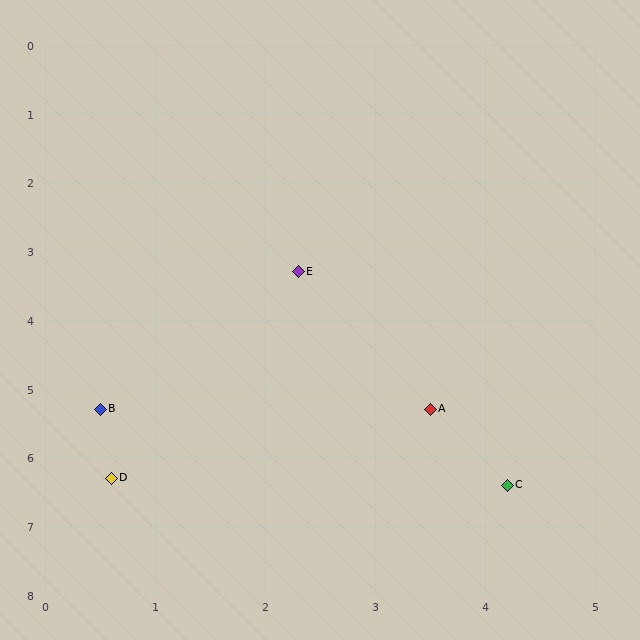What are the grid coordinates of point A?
Point A is at approximately (3.5, 5.3).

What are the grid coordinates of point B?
Point B is at approximately (0.5, 5.3).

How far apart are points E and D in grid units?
Points E and D are about 3.4 grid units apart.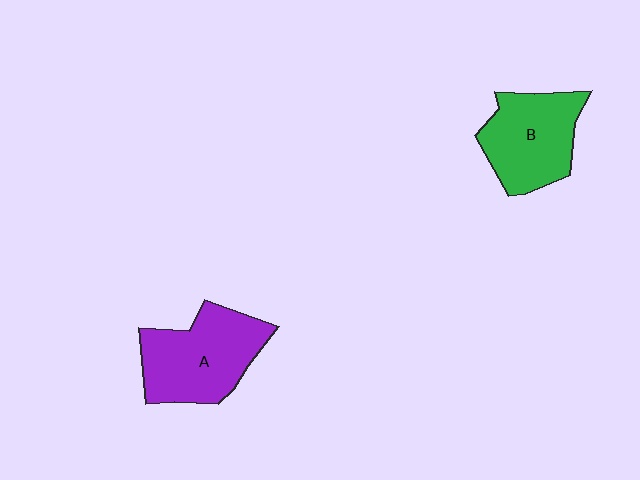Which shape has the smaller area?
Shape B (green).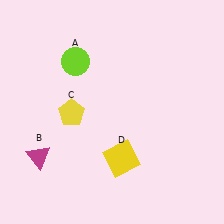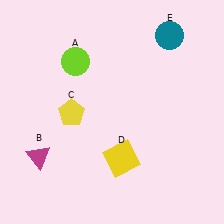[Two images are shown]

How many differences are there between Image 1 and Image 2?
There is 1 difference between the two images.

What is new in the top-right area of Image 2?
A teal circle (E) was added in the top-right area of Image 2.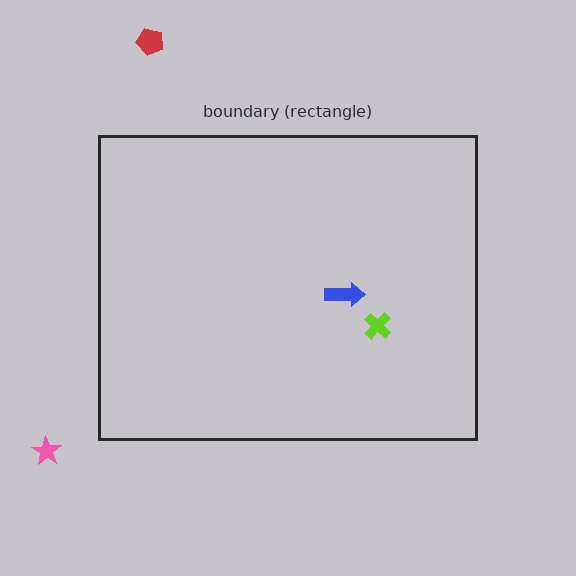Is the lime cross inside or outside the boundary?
Inside.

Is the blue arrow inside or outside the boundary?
Inside.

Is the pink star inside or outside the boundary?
Outside.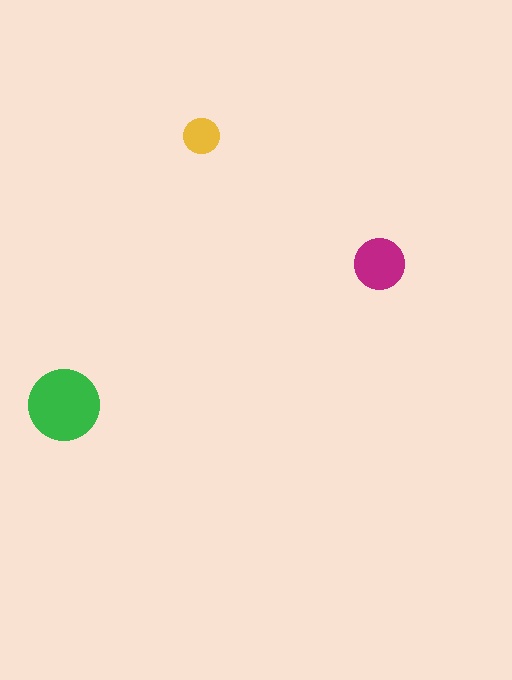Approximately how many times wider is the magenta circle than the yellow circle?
About 1.5 times wider.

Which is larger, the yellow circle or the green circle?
The green one.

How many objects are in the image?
There are 3 objects in the image.